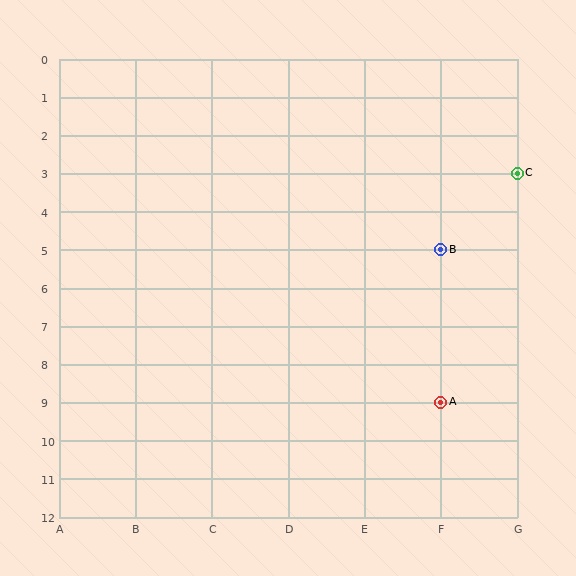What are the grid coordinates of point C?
Point C is at grid coordinates (G, 3).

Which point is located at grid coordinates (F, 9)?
Point A is at (F, 9).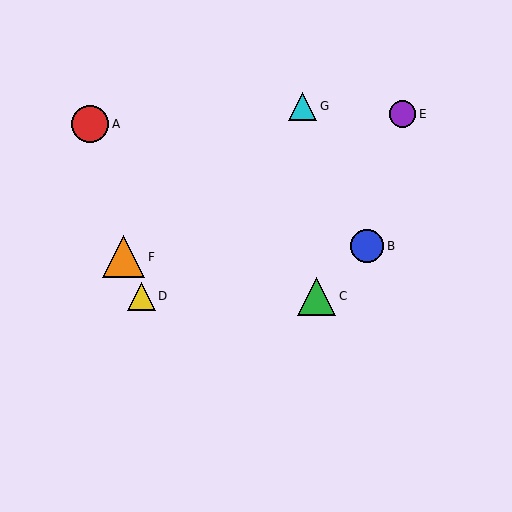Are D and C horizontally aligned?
Yes, both are at y≈296.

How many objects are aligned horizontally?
2 objects (C, D) are aligned horizontally.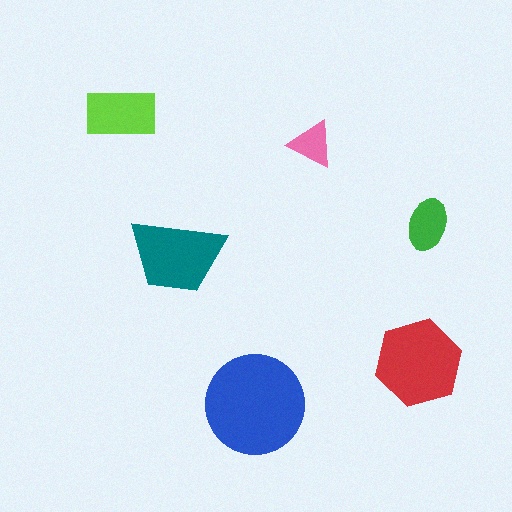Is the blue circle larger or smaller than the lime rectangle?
Larger.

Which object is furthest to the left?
The lime rectangle is leftmost.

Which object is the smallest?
The pink triangle.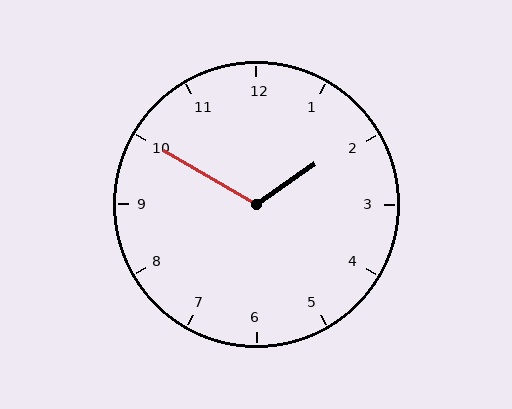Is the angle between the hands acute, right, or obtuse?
It is obtuse.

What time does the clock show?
1:50.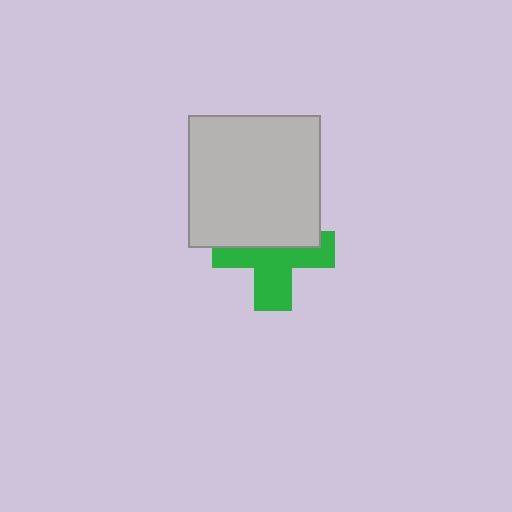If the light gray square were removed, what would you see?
You would see the complete green cross.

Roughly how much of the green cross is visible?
About half of it is visible (roughly 56%).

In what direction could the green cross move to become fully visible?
The green cross could move down. That would shift it out from behind the light gray square entirely.